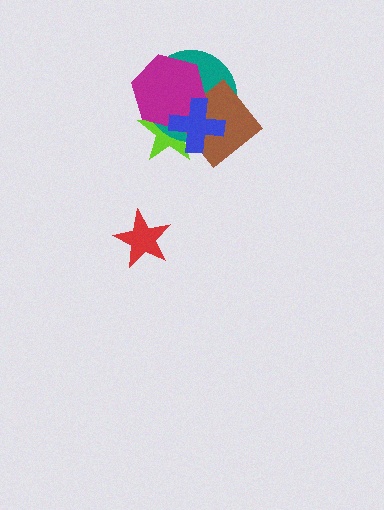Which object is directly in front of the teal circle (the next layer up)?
The brown diamond is directly in front of the teal circle.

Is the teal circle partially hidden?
Yes, it is partially covered by another shape.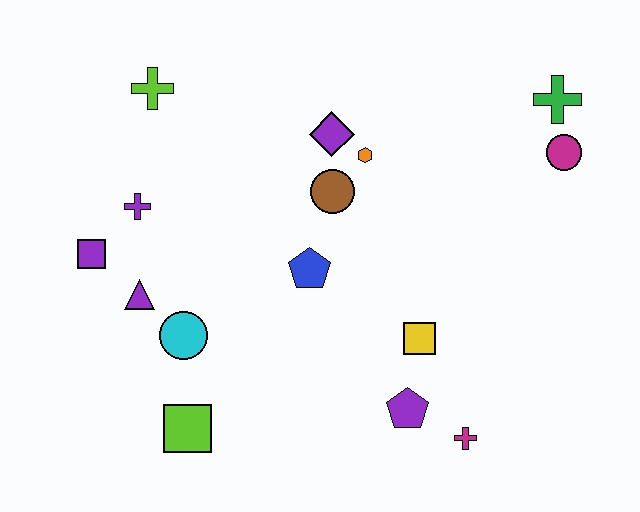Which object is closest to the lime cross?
The purple cross is closest to the lime cross.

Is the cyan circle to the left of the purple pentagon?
Yes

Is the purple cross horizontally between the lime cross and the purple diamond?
No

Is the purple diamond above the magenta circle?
Yes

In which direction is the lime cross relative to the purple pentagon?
The lime cross is above the purple pentagon.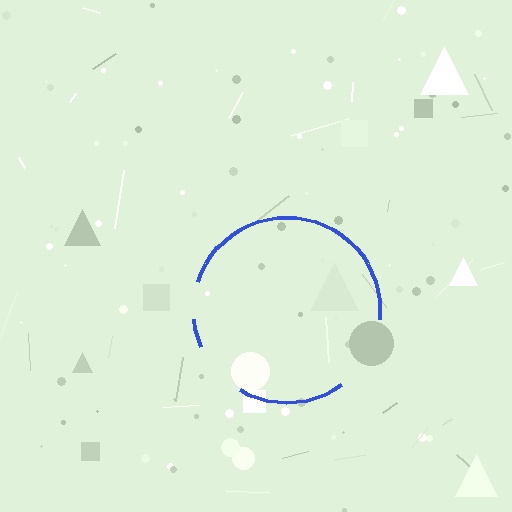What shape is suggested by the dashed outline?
The dashed outline suggests a circle.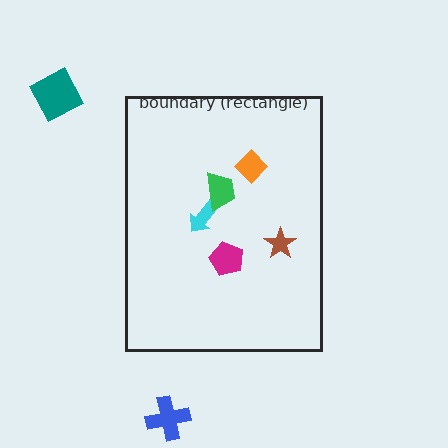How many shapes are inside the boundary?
5 inside, 2 outside.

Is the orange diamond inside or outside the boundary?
Inside.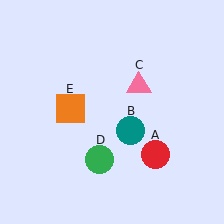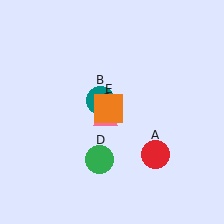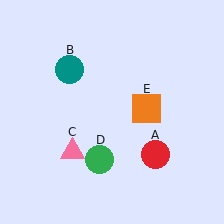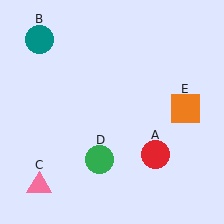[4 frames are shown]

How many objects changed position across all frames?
3 objects changed position: teal circle (object B), pink triangle (object C), orange square (object E).